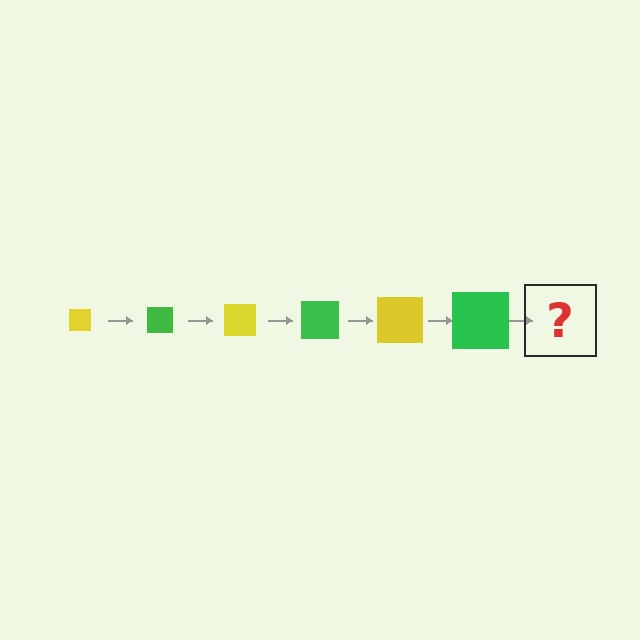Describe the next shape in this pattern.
It should be a yellow square, larger than the previous one.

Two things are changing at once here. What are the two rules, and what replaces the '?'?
The two rules are that the square grows larger each step and the color cycles through yellow and green. The '?' should be a yellow square, larger than the previous one.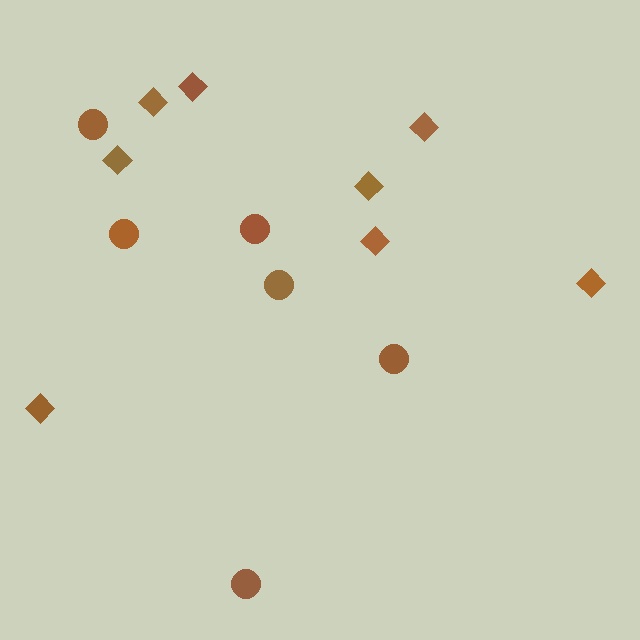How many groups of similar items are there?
There are 2 groups: one group of diamonds (8) and one group of circles (6).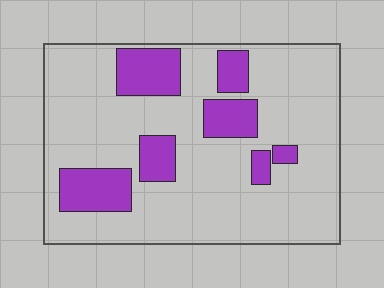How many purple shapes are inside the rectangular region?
7.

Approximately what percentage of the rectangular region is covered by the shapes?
Approximately 20%.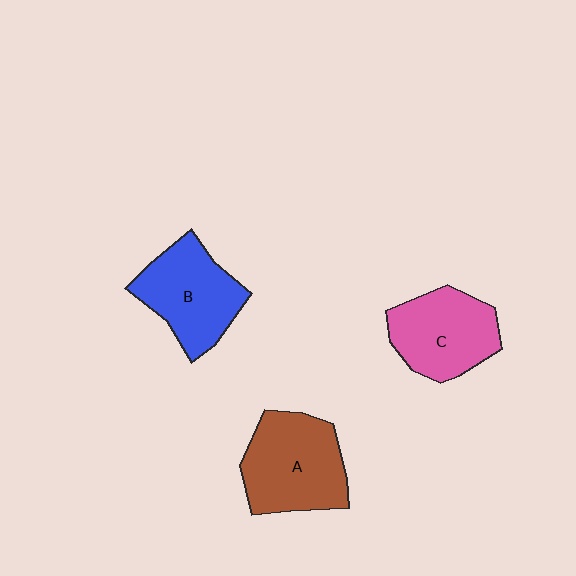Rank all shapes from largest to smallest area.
From largest to smallest: A (brown), B (blue), C (pink).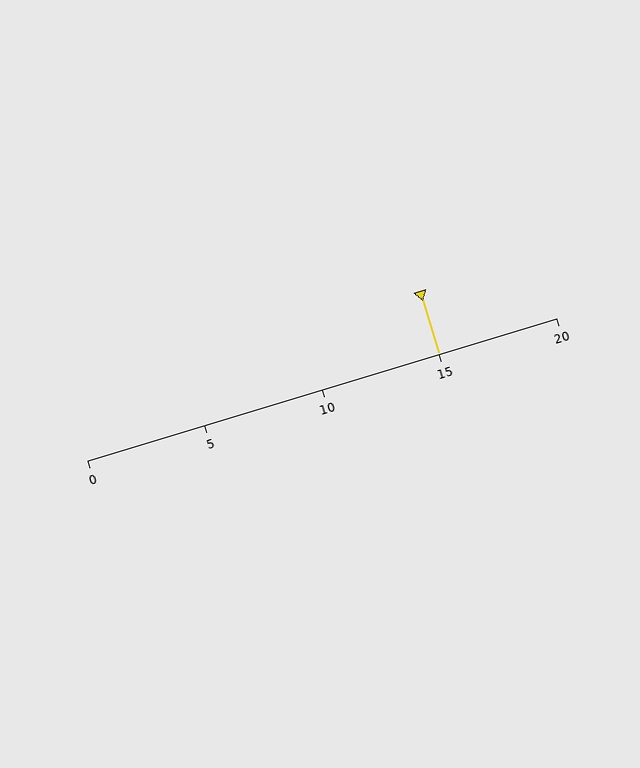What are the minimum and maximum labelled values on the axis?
The axis runs from 0 to 20.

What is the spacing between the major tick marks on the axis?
The major ticks are spaced 5 apart.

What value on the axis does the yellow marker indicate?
The marker indicates approximately 15.